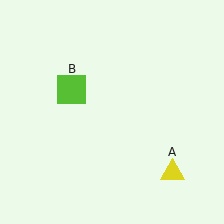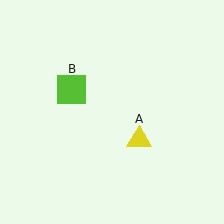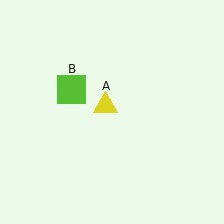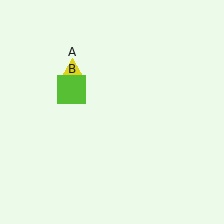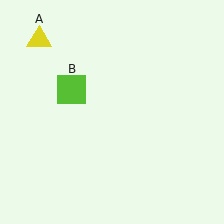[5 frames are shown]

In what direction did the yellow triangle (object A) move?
The yellow triangle (object A) moved up and to the left.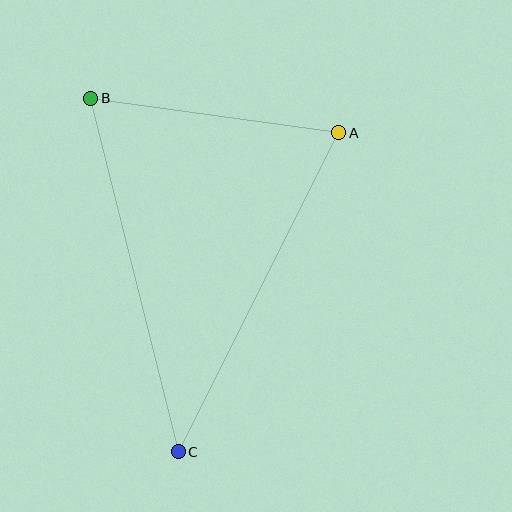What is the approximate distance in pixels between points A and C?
The distance between A and C is approximately 357 pixels.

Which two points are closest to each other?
Points A and B are closest to each other.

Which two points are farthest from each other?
Points B and C are farthest from each other.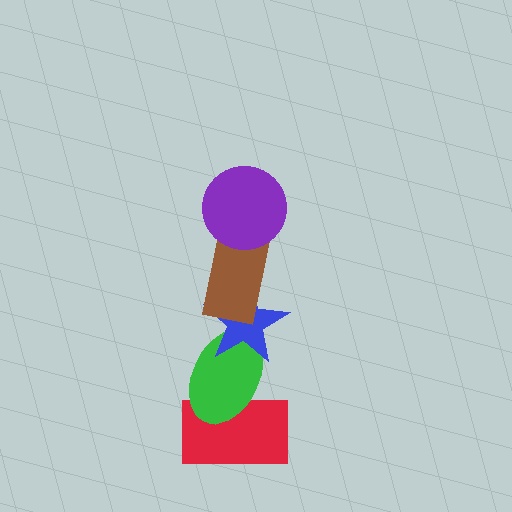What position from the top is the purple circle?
The purple circle is 1st from the top.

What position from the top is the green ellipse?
The green ellipse is 4th from the top.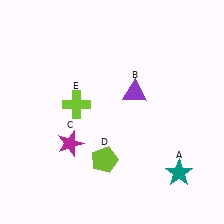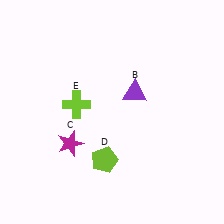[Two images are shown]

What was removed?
The teal star (A) was removed in Image 2.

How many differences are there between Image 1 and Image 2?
There is 1 difference between the two images.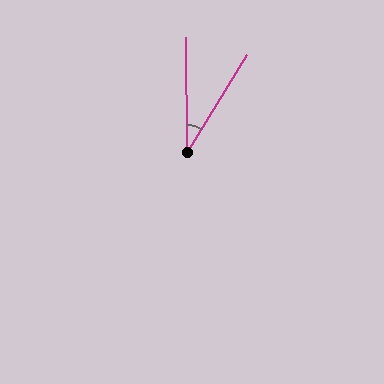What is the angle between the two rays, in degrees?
Approximately 32 degrees.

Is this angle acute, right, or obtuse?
It is acute.